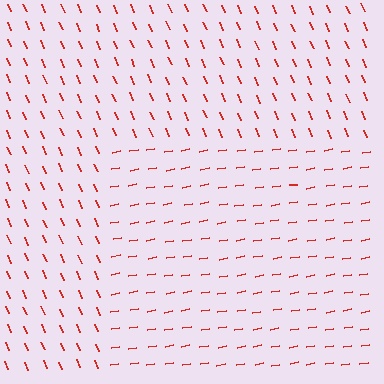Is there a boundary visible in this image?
Yes, there is a texture boundary formed by a change in line orientation.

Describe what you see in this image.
The image is filled with small red line segments. A rectangle region in the image has lines oriented differently from the surrounding lines, creating a visible texture boundary.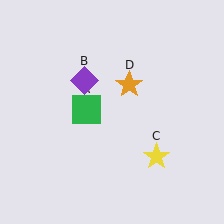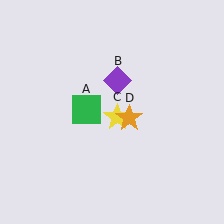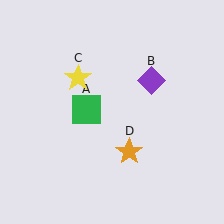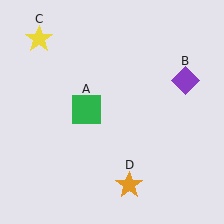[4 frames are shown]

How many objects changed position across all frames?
3 objects changed position: purple diamond (object B), yellow star (object C), orange star (object D).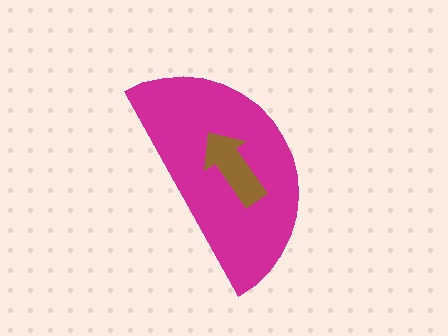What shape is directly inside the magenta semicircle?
The brown arrow.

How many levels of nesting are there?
2.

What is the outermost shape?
The magenta semicircle.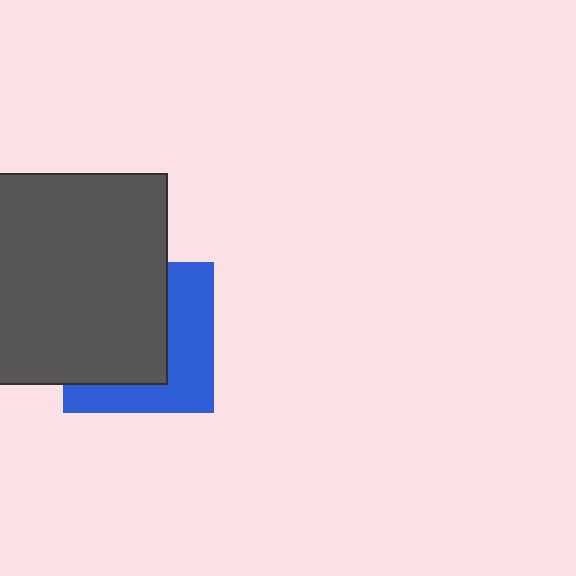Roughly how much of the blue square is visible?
A small part of it is visible (roughly 43%).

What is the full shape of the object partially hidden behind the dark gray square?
The partially hidden object is a blue square.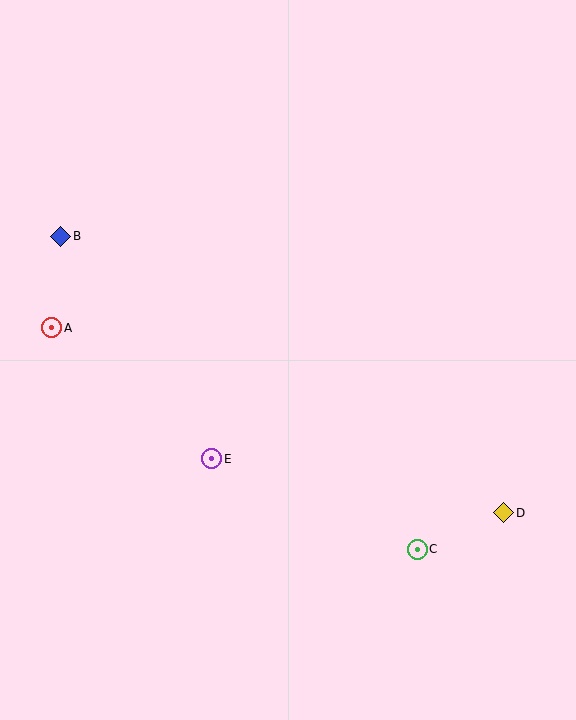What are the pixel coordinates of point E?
Point E is at (212, 459).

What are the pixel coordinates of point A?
Point A is at (52, 328).